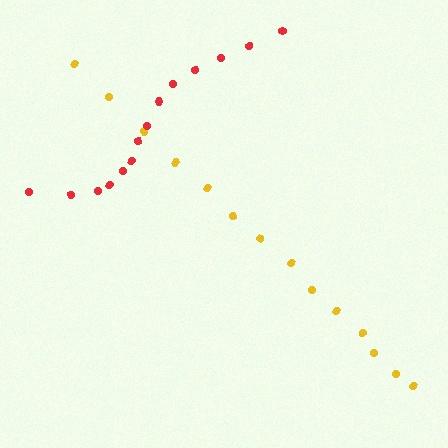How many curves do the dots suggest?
There are 2 distinct paths.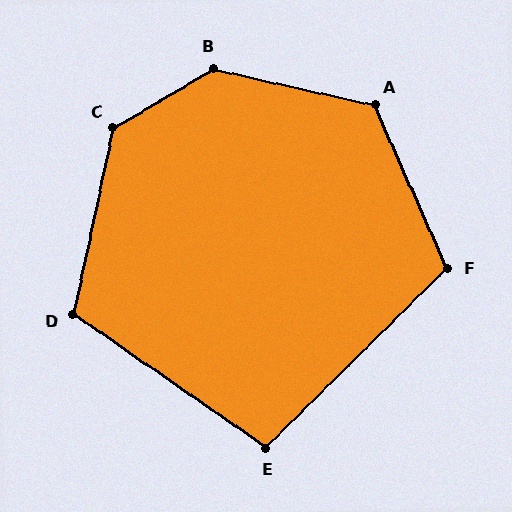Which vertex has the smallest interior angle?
E, at approximately 101 degrees.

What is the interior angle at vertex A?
Approximately 127 degrees (obtuse).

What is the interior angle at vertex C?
Approximately 133 degrees (obtuse).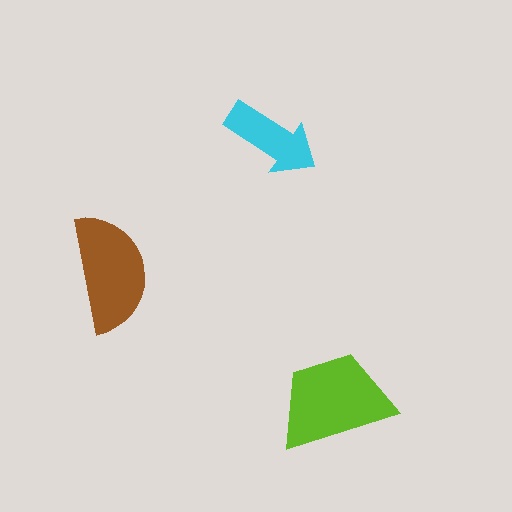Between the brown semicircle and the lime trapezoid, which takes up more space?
The lime trapezoid.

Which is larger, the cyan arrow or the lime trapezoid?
The lime trapezoid.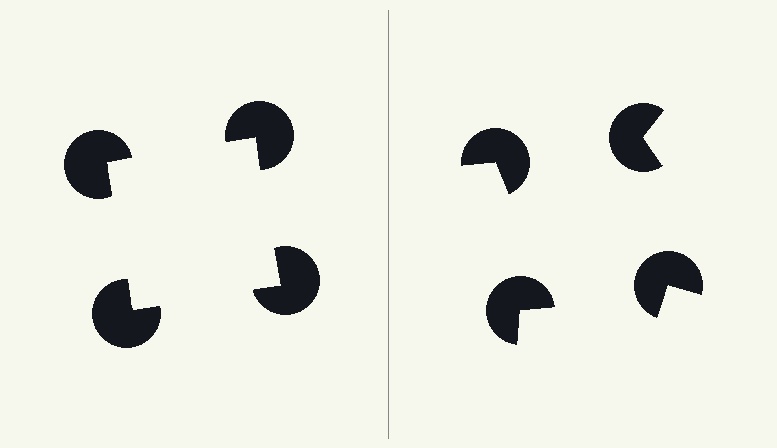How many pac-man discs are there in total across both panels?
8 — 4 on each side.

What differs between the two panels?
The pac-man discs are positioned identically on both sides; only the wedge orientations differ. On the left they align to a square; on the right they are misaligned.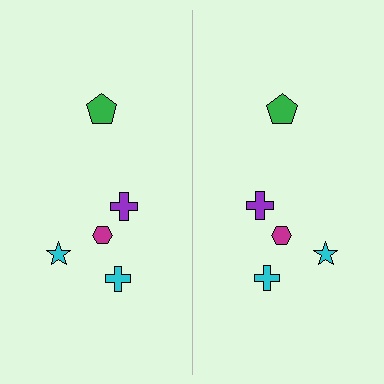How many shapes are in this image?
There are 10 shapes in this image.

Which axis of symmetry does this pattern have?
The pattern has a vertical axis of symmetry running through the center of the image.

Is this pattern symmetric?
Yes, this pattern has bilateral (reflection) symmetry.